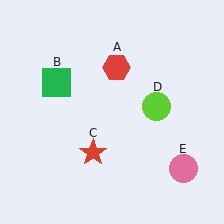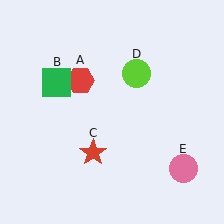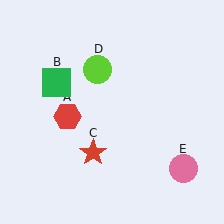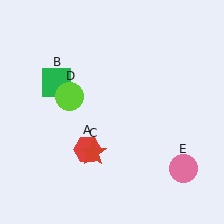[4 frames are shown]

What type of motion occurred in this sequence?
The red hexagon (object A), lime circle (object D) rotated counterclockwise around the center of the scene.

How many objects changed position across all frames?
2 objects changed position: red hexagon (object A), lime circle (object D).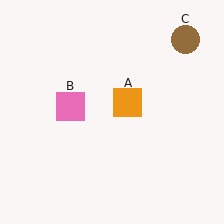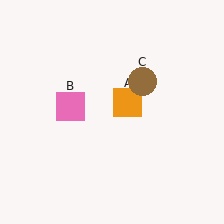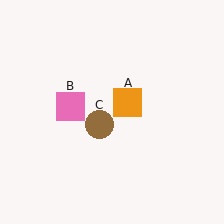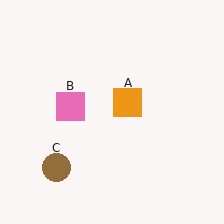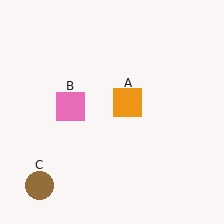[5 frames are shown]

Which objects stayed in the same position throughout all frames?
Orange square (object A) and pink square (object B) remained stationary.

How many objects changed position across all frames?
1 object changed position: brown circle (object C).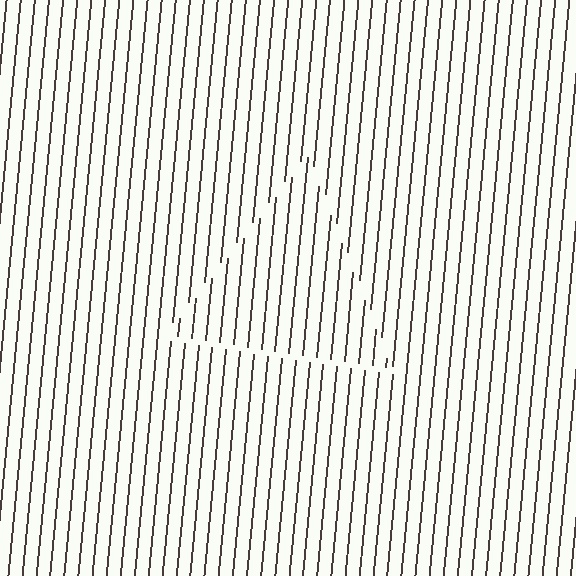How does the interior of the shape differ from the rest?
The interior of the shape contains the same grating, shifted by half a period — the contour is defined by the phase discontinuity where line-ends from the inner and outer gratings abut.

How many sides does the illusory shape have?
3 sides — the line-ends trace a triangle.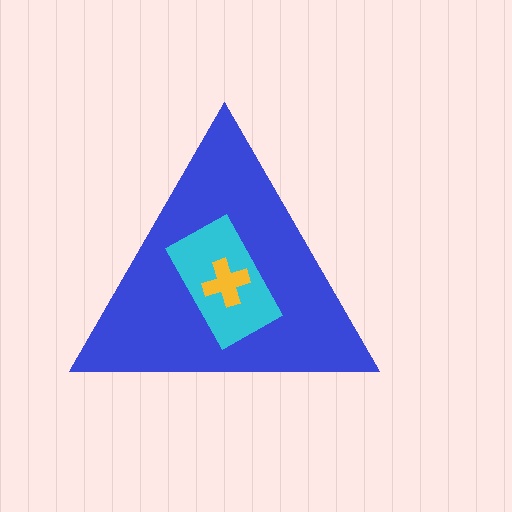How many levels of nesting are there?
3.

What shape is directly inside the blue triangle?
The cyan rectangle.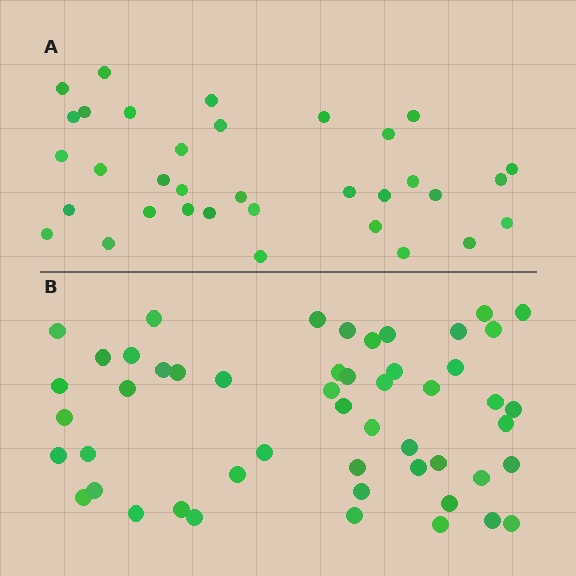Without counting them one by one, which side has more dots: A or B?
Region B (the bottom region) has more dots.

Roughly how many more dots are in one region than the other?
Region B has approximately 15 more dots than region A.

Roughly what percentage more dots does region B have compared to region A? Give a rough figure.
About 50% more.